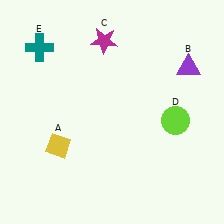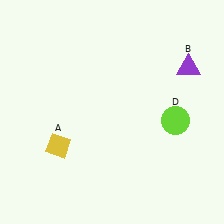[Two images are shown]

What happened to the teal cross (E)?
The teal cross (E) was removed in Image 2. It was in the top-left area of Image 1.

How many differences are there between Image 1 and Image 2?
There are 2 differences between the two images.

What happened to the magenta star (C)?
The magenta star (C) was removed in Image 2. It was in the top-left area of Image 1.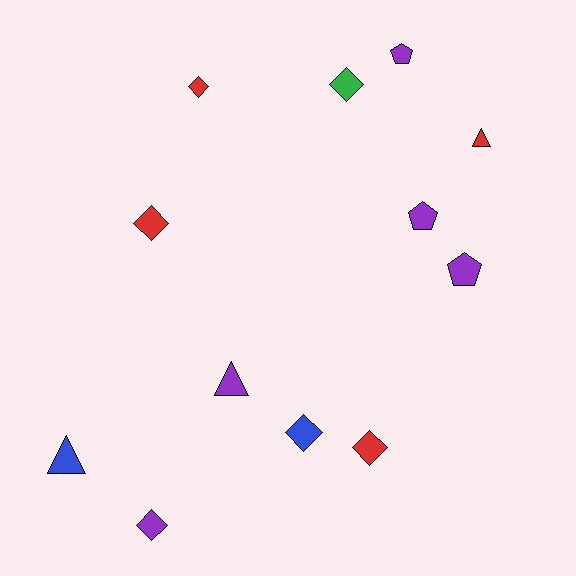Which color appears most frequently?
Purple, with 5 objects.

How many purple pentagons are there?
There are 3 purple pentagons.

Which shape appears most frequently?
Diamond, with 6 objects.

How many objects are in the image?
There are 12 objects.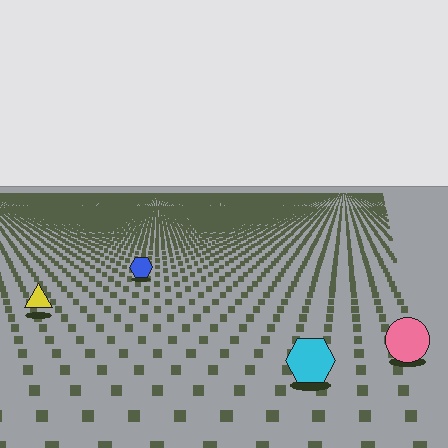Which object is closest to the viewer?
The cyan hexagon is closest. The texture marks near it are larger and more spread out.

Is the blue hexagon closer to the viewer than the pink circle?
No. The pink circle is closer — you can tell from the texture gradient: the ground texture is coarser near it.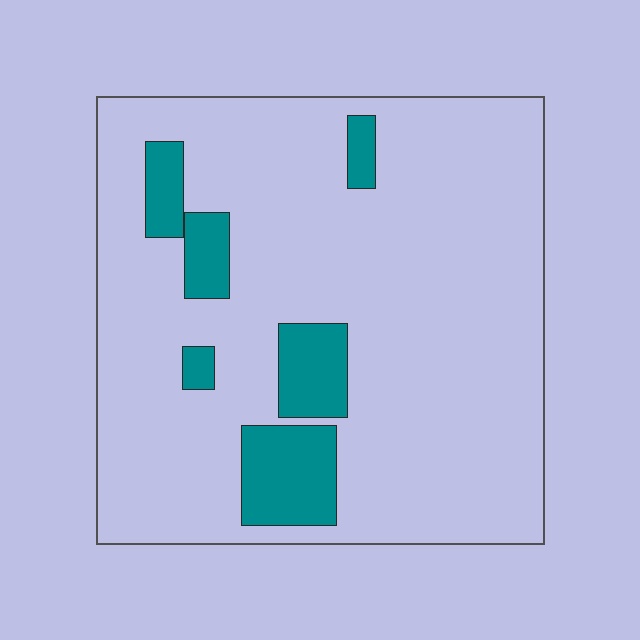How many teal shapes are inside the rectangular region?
6.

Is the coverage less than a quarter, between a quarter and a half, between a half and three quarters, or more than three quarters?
Less than a quarter.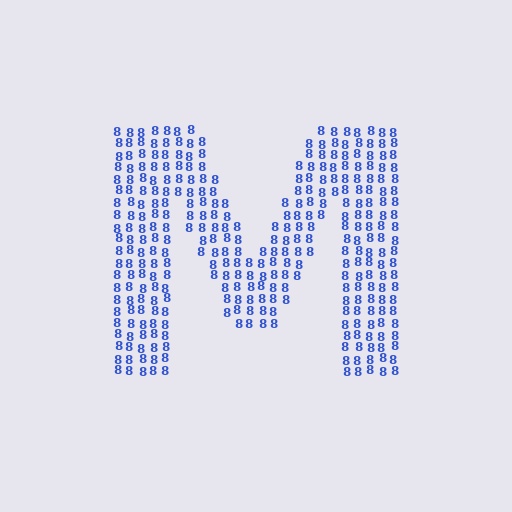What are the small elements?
The small elements are digit 8's.